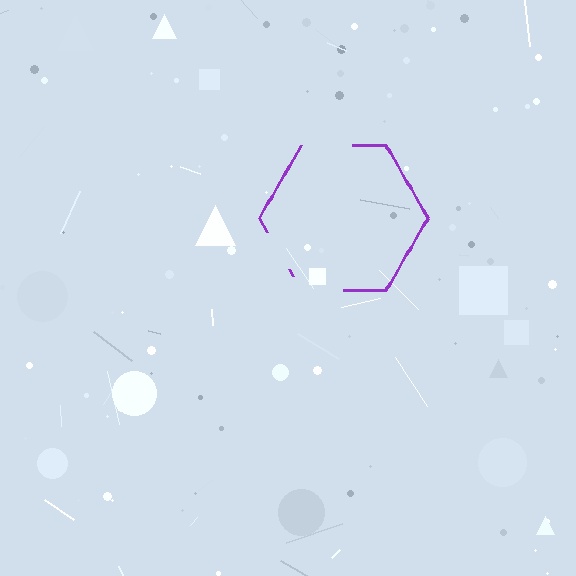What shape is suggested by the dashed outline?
The dashed outline suggests a hexagon.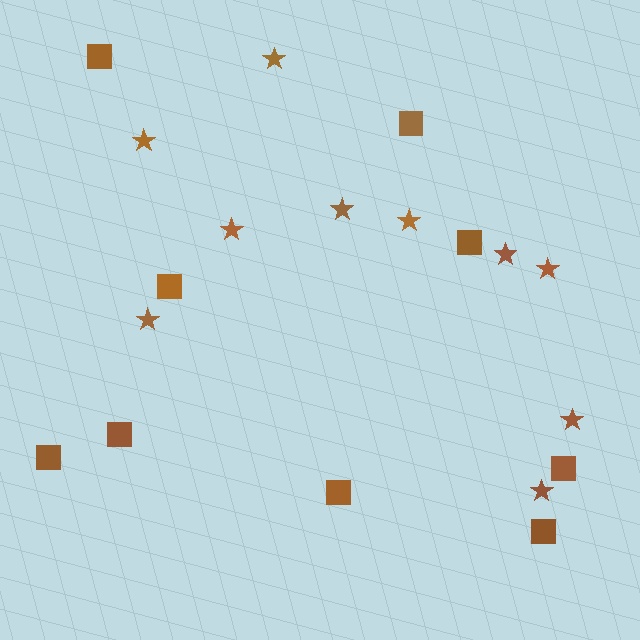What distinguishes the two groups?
There are 2 groups: one group of squares (9) and one group of stars (10).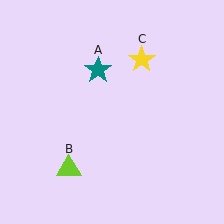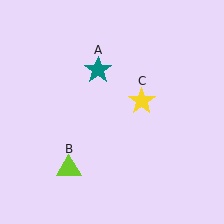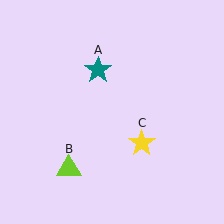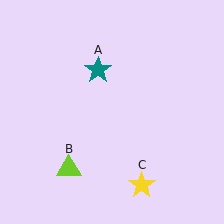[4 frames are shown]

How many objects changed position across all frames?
1 object changed position: yellow star (object C).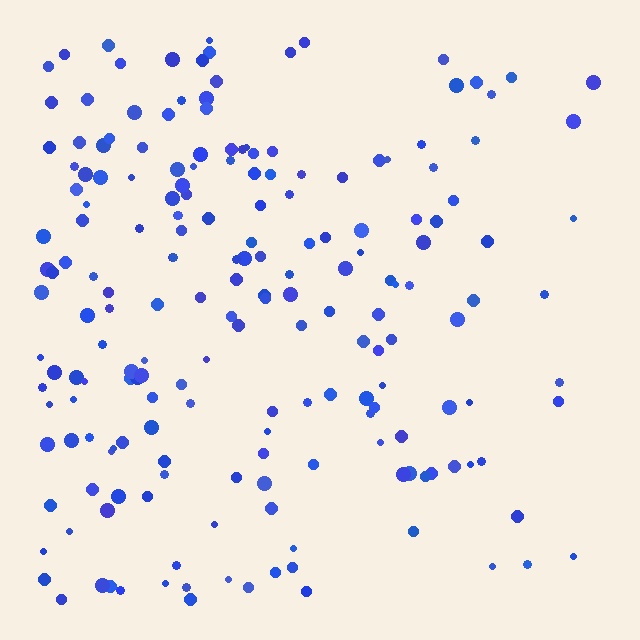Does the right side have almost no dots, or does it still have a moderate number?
Still a moderate number, just noticeably fewer than the left.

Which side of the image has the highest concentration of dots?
The left.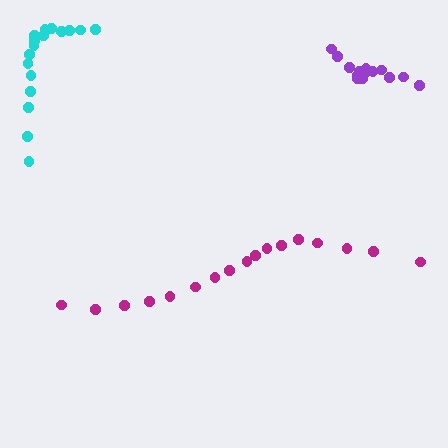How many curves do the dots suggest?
There are 3 distinct paths.